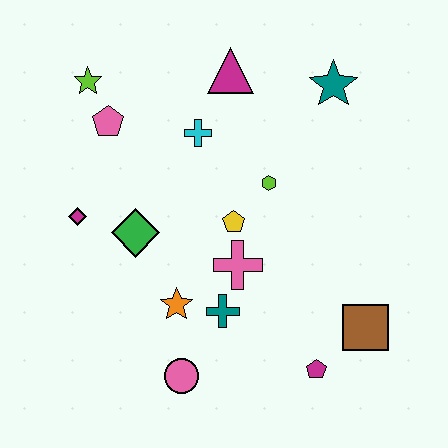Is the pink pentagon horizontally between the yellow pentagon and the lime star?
Yes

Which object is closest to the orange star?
The teal cross is closest to the orange star.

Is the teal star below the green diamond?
No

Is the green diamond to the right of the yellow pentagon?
No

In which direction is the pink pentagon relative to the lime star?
The pink pentagon is below the lime star.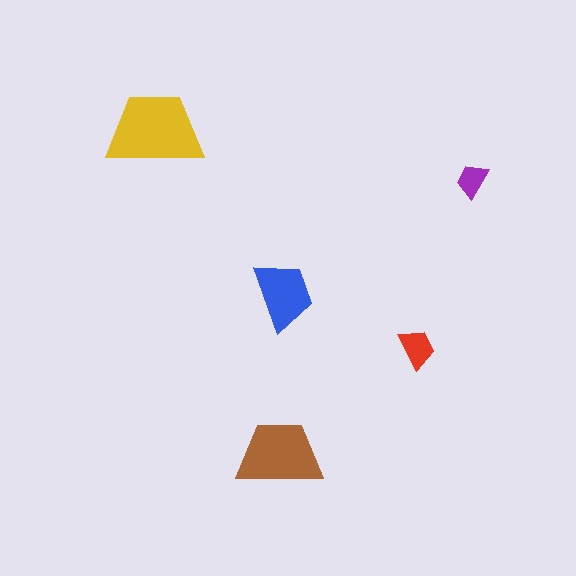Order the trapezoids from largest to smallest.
the yellow one, the brown one, the blue one, the red one, the purple one.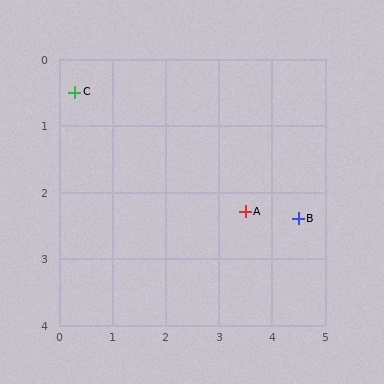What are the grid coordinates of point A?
Point A is at approximately (3.5, 2.3).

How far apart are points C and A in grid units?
Points C and A are about 3.7 grid units apart.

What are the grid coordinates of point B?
Point B is at approximately (4.5, 2.4).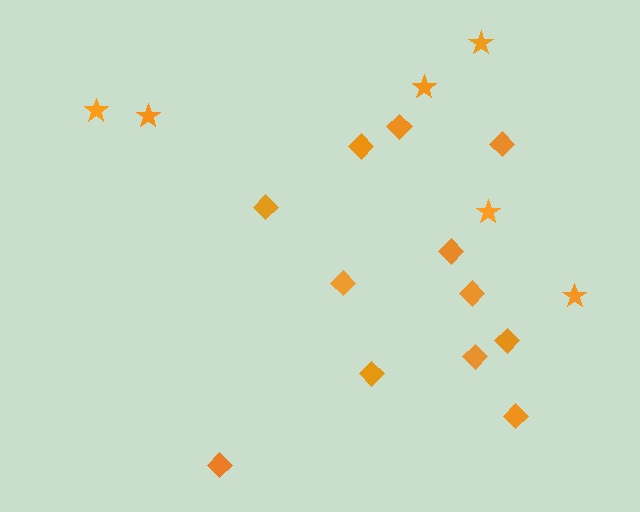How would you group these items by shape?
There are 2 groups: one group of diamonds (12) and one group of stars (6).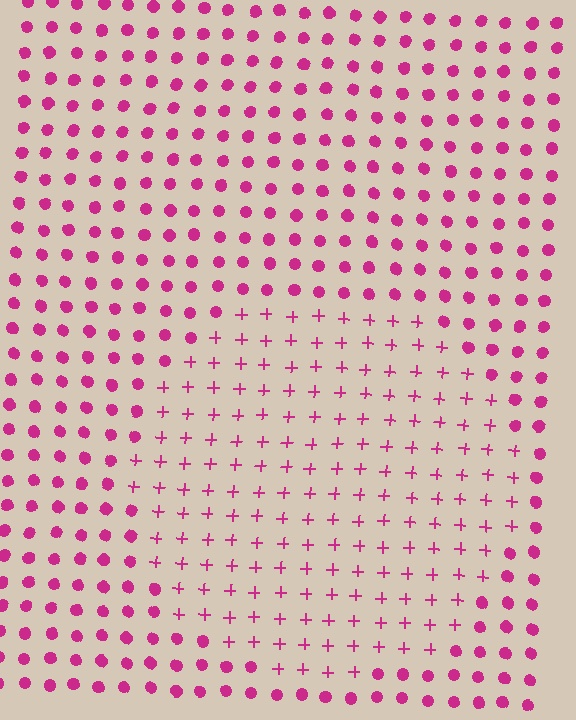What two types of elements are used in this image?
The image uses plus signs inside the circle region and circles outside it.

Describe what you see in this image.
The image is filled with small magenta elements arranged in a uniform grid. A circle-shaped region contains plus signs, while the surrounding area contains circles. The boundary is defined purely by the change in element shape.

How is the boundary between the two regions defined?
The boundary is defined by a change in element shape: plus signs inside vs. circles outside. All elements share the same color and spacing.